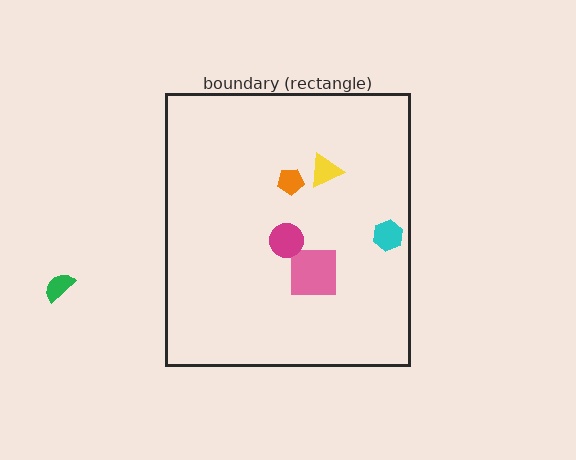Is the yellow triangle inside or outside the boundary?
Inside.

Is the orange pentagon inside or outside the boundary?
Inside.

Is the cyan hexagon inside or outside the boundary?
Inside.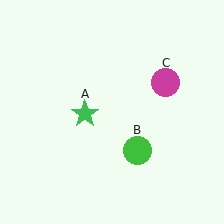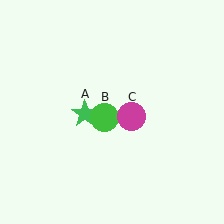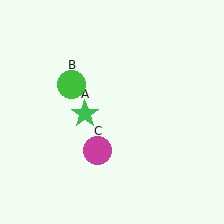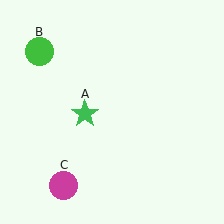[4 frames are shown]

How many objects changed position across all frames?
2 objects changed position: green circle (object B), magenta circle (object C).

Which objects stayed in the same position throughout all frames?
Green star (object A) remained stationary.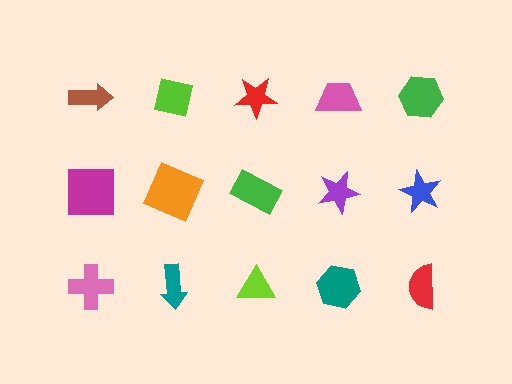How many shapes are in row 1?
5 shapes.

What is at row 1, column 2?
A lime square.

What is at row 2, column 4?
A purple star.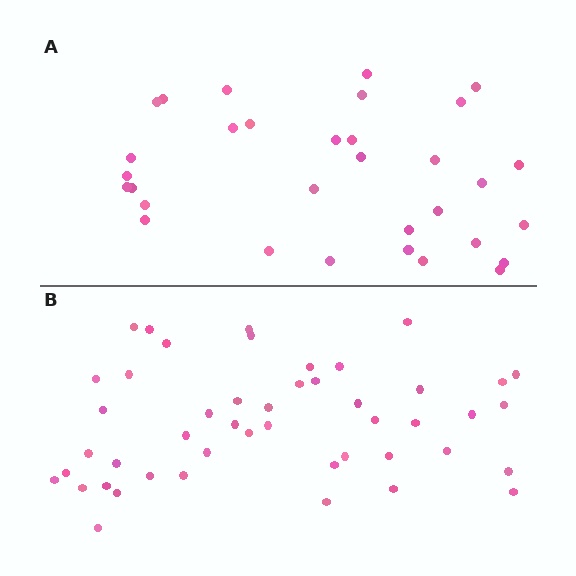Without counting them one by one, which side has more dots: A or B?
Region B (the bottom region) has more dots.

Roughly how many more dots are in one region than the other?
Region B has approximately 15 more dots than region A.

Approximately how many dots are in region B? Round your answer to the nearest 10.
About 50 dots. (The exact count is 47, which rounds to 50.)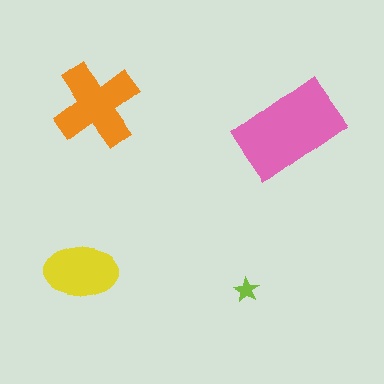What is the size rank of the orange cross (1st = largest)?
2nd.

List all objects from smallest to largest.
The lime star, the yellow ellipse, the orange cross, the pink rectangle.